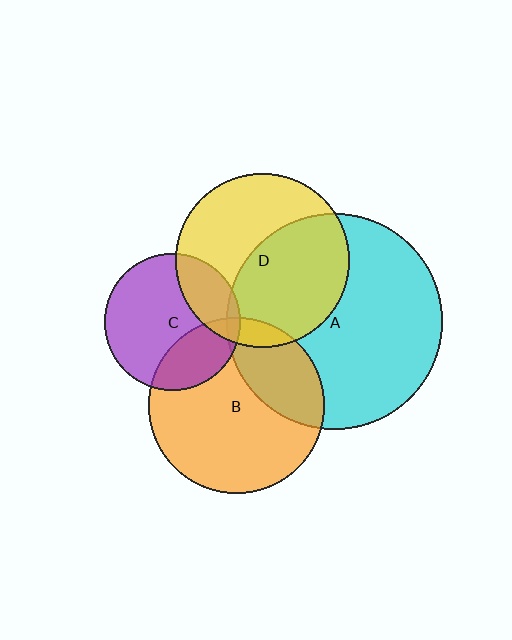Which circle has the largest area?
Circle A (cyan).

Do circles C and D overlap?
Yes.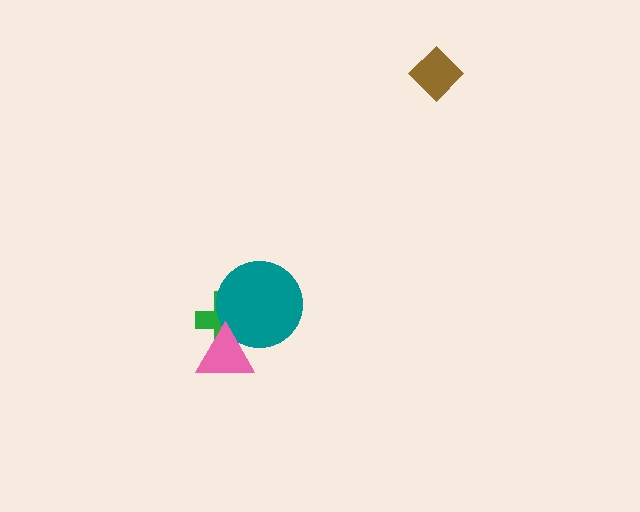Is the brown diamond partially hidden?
No, no other shape covers it.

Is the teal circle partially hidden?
Yes, it is partially covered by another shape.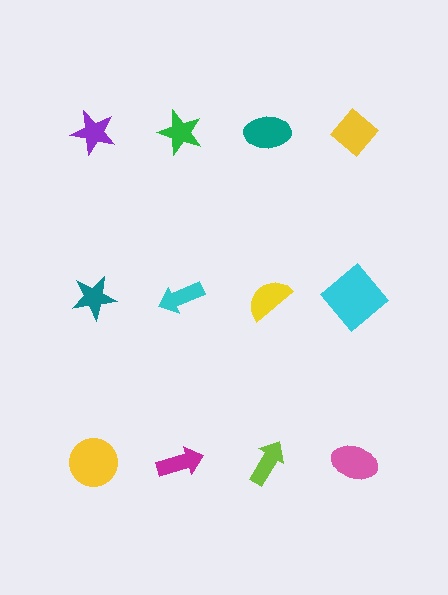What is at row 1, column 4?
A yellow diamond.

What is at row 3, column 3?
A lime arrow.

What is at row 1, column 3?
A teal ellipse.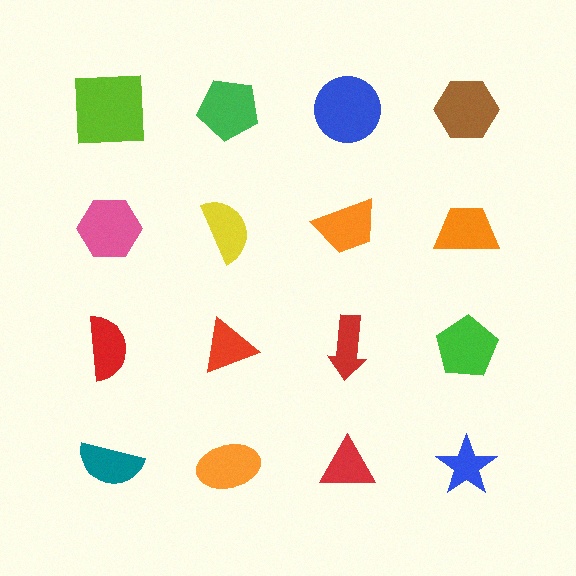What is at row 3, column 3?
A red arrow.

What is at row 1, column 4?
A brown hexagon.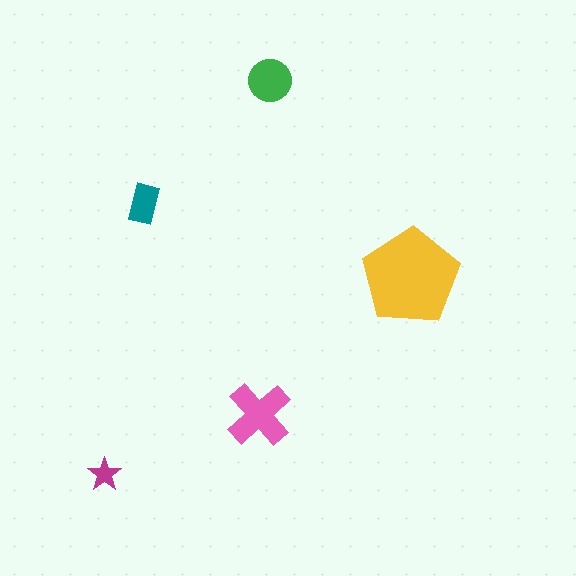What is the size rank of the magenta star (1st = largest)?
5th.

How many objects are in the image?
There are 5 objects in the image.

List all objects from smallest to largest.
The magenta star, the teal rectangle, the green circle, the pink cross, the yellow pentagon.